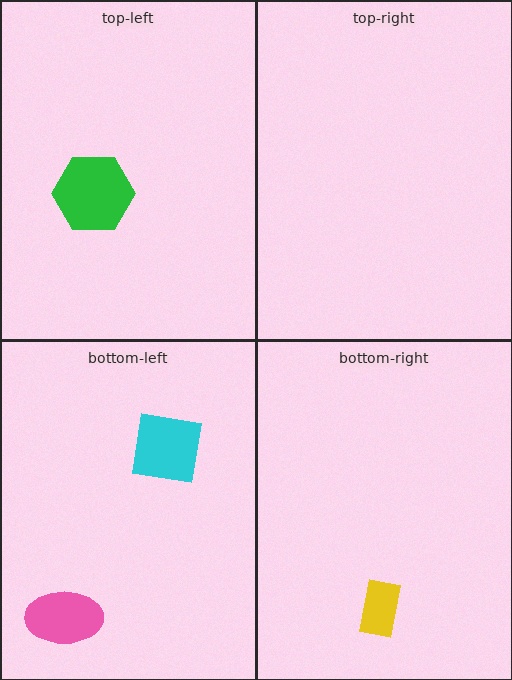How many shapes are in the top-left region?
1.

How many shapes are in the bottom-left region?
2.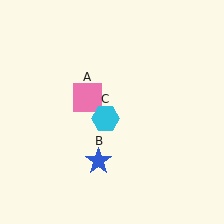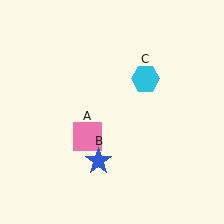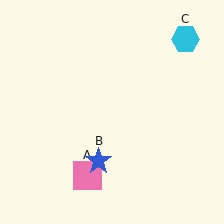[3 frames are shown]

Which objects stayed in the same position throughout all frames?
Blue star (object B) remained stationary.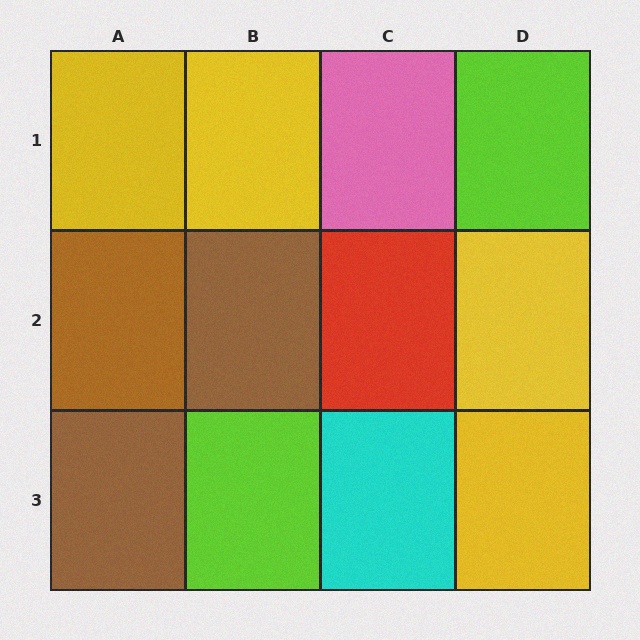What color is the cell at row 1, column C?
Pink.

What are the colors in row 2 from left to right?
Brown, brown, red, yellow.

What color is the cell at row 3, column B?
Lime.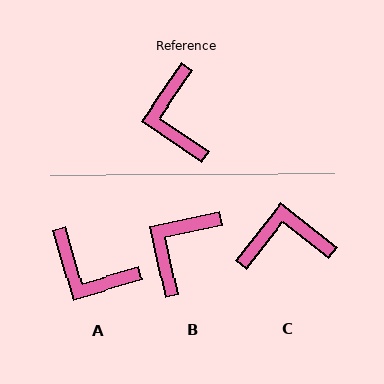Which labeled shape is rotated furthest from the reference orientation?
C, about 94 degrees away.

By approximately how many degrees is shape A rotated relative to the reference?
Approximately 50 degrees counter-clockwise.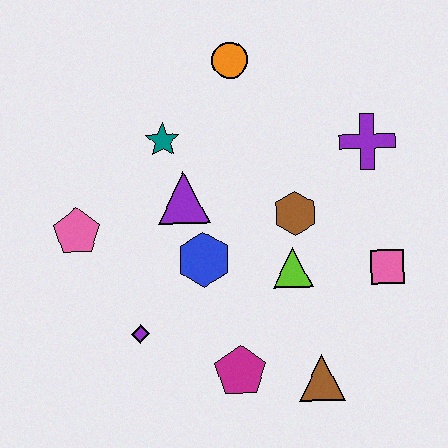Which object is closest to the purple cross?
The brown hexagon is closest to the purple cross.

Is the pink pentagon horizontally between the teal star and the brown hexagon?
No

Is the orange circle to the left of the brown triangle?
Yes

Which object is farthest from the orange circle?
The brown triangle is farthest from the orange circle.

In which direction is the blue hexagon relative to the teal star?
The blue hexagon is below the teal star.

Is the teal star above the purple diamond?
Yes